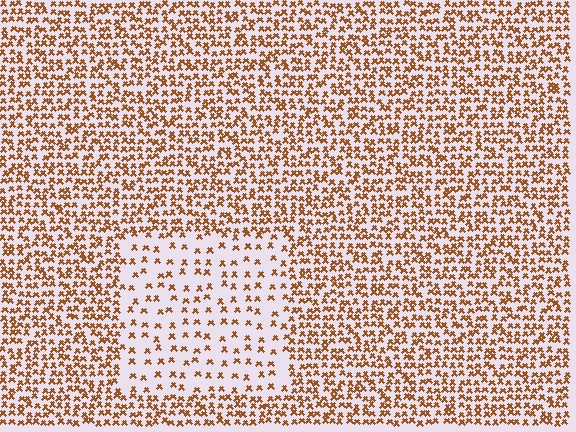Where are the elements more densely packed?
The elements are more densely packed outside the rectangle boundary.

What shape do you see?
I see a rectangle.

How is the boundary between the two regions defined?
The boundary is defined by a change in element density (approximately 2.5x ratio). All elements are the same color, size, and shape.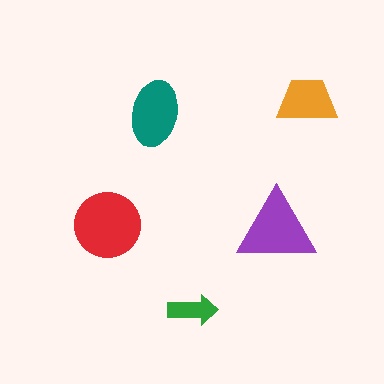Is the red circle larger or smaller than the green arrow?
Larger.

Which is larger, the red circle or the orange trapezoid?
The red circle.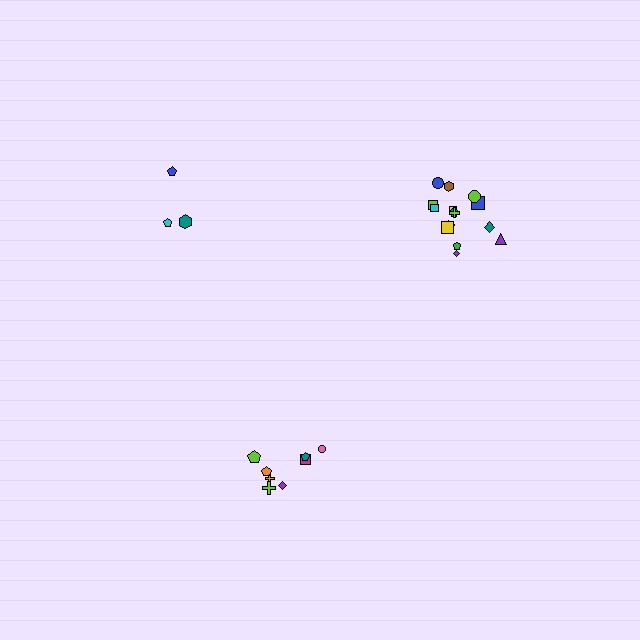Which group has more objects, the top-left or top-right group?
The top-right group.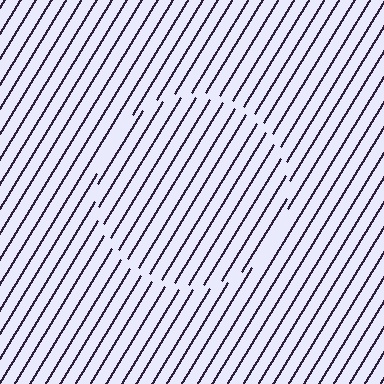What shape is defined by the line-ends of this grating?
An illusory circle. The interior of the shape contains the same grating, shifted by half a period — the contour is defined by the phase discontinuity where line-ends from the inner and outer gratings abut.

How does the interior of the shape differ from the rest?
The interior of the shape contains the same grating, shifted by half a period — the contour is defined by the phase discontinuity where line-ends from the inner and outer gratings abut.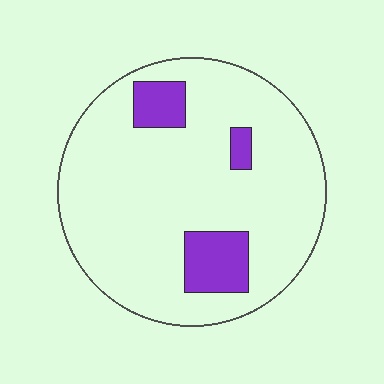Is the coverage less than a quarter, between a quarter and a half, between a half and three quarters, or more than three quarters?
Less than a quarter.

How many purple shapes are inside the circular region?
3.